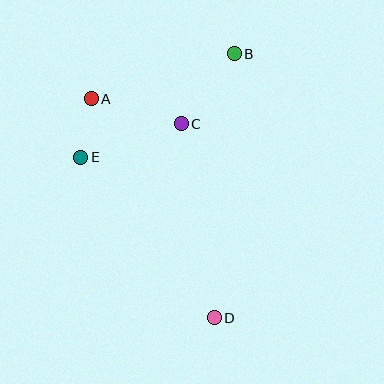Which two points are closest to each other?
Points A and E are closest to each other.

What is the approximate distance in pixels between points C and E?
The distance between C and E is approximately 106 pixels.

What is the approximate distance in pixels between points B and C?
The distance between B and C is approximately 88 pixels.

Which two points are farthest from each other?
Points B and D are farthest from each other.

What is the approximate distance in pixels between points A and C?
The distance between A and C is approximately 93 pixels.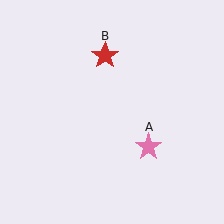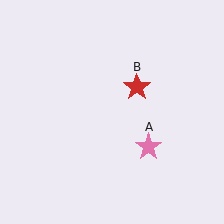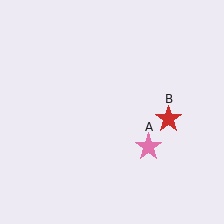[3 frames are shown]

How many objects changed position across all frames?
1 object changed position: red star (object B).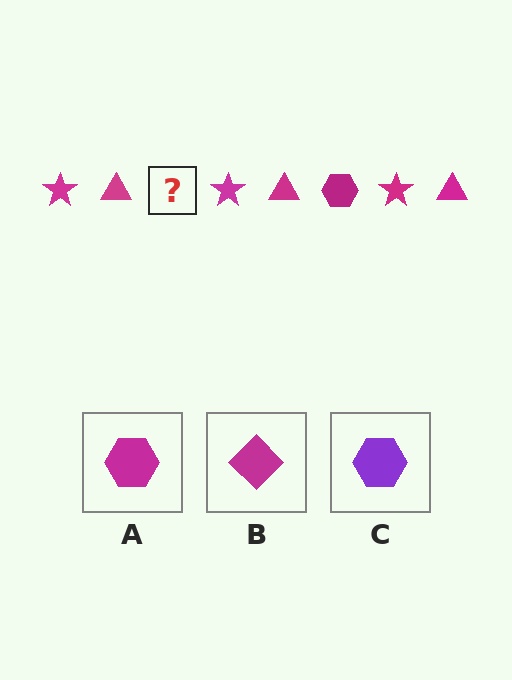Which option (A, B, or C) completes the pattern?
A.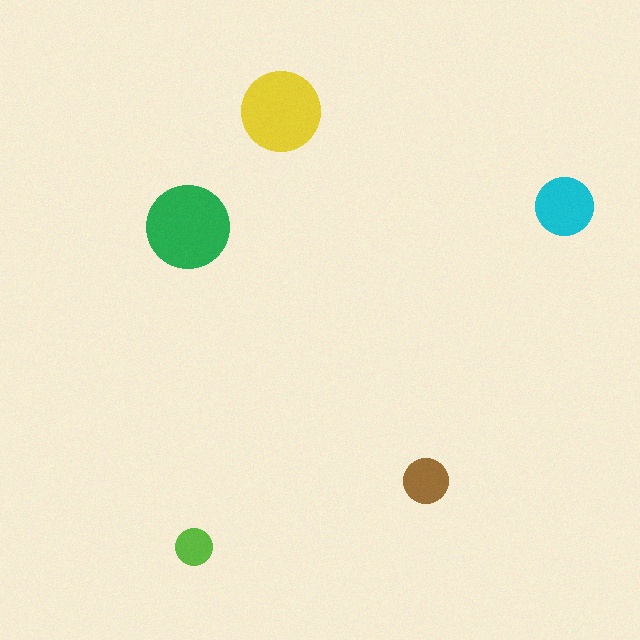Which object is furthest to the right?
The cyan circle is rightmost.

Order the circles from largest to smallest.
the green one, the yellow one, the cyan one, the brown one, the lime one.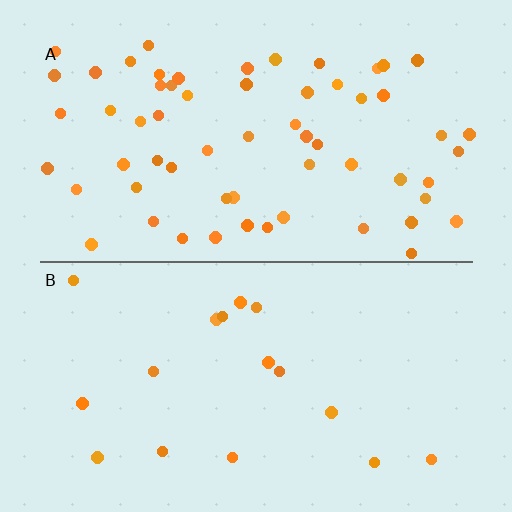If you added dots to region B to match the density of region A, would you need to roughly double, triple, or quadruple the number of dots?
Approximately quadruple.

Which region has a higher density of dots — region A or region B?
A (the top).